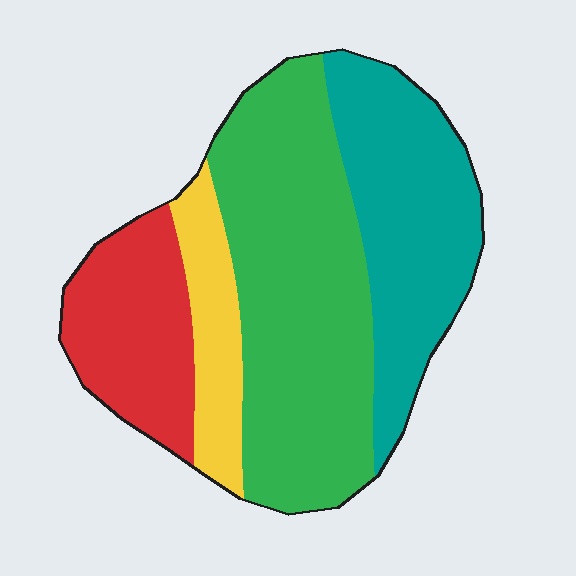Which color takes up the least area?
Yellow, at roughly 10%.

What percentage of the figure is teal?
Teal covers roughly 30% of the figure.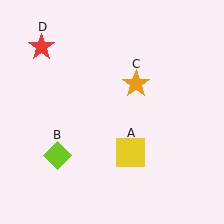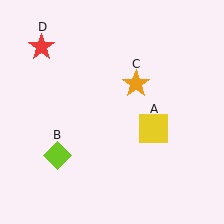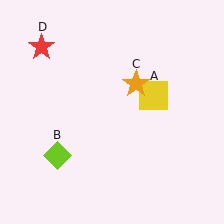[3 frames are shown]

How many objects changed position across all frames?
1 object changed position: yellow square (object A).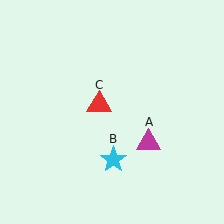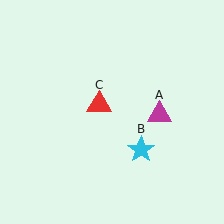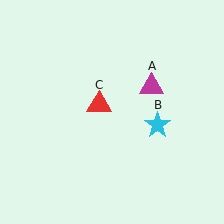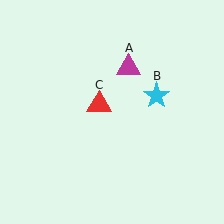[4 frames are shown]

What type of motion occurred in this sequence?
The magenta triangle (object A), cyan star (object B) rotated counterclockwise around the center of the scene.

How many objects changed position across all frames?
2 objects changed position: magenta triangle (object A), cyan star (object B).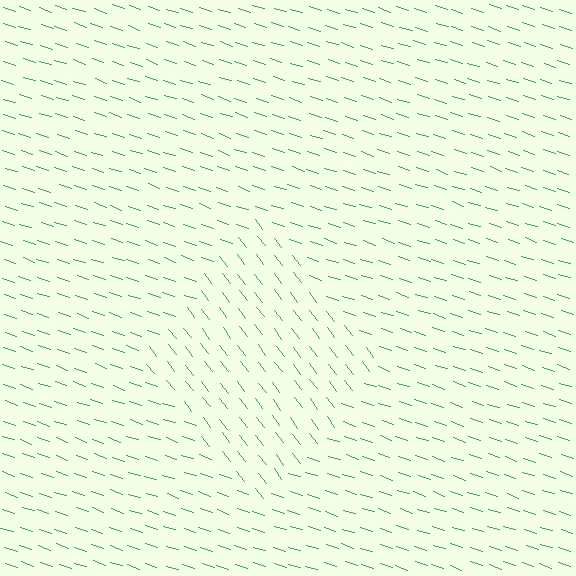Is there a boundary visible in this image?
Yes, there is a texture boundary formed by a change in line orientation.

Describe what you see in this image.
The image is filled with small green line segments. A diamond region in the image has lines oriented differently from the surrounding lines, creating a visible texture boundary.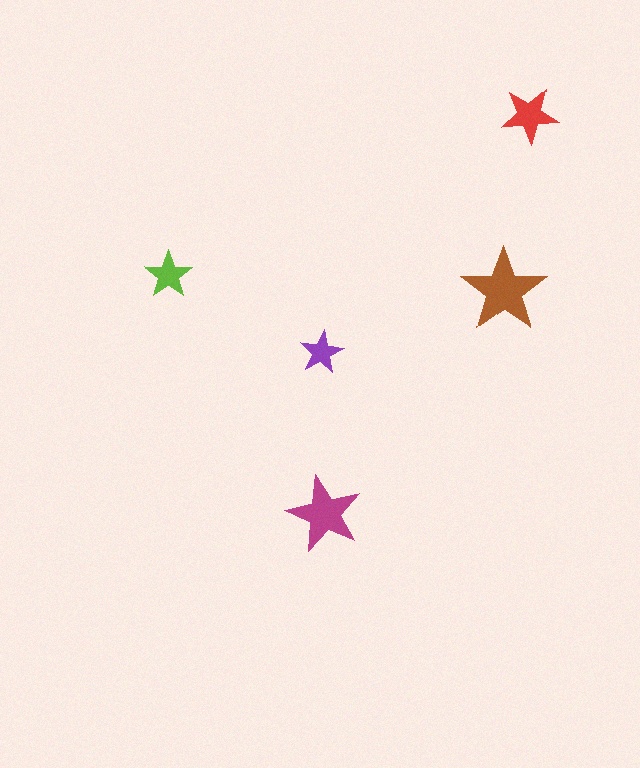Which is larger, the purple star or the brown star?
The brown one.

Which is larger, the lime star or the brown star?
The brown one.